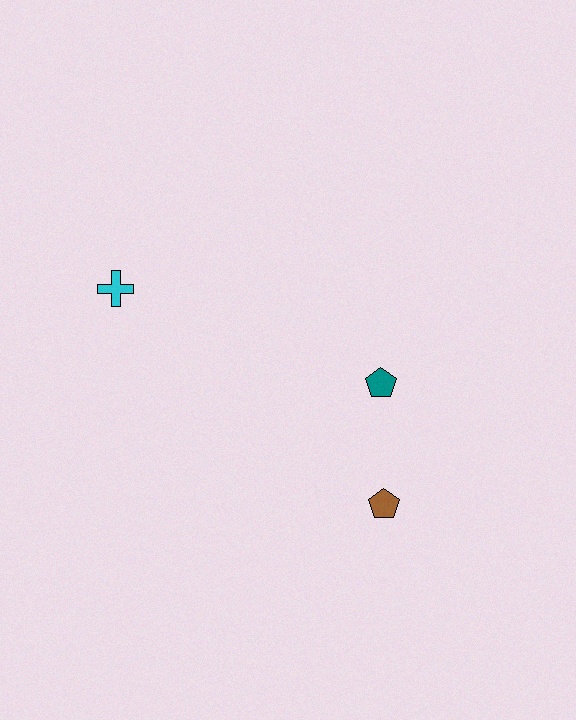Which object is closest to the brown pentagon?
The teal pentagon is closest to the brown pentagon.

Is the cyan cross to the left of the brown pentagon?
Yes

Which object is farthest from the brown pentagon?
The cyan cross is farthest from the brown pentagon.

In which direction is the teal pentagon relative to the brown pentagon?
The teal pentagon is above the brown pentagon.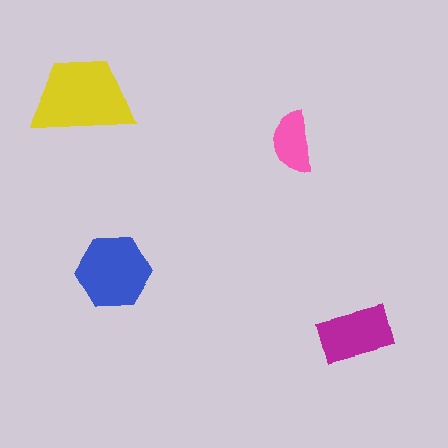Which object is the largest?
The yellow trapezoid.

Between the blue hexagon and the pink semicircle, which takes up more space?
The blue hexagon.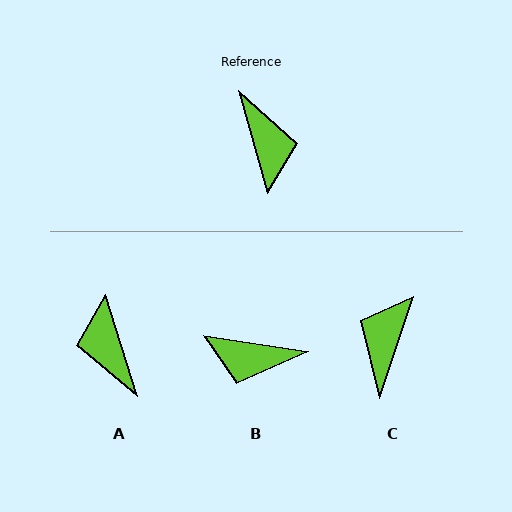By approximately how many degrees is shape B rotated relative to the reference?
Approximately 114 degrees clockwise.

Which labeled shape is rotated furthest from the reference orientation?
A, about 178 degrees away.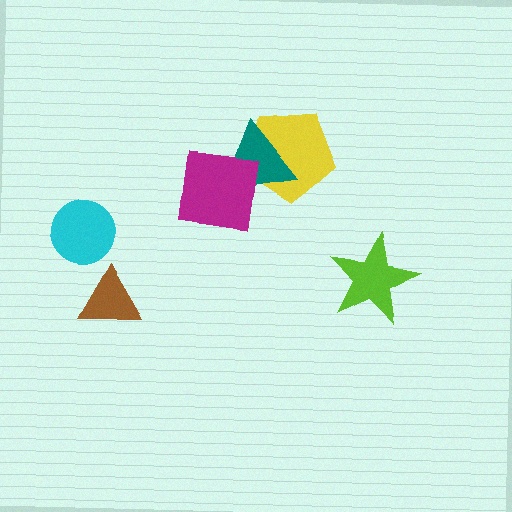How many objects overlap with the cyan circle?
0 objects overlap with the cyan circle.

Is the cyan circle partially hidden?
No, no other shape covers it.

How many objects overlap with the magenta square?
1 object overlaps with the magenta square.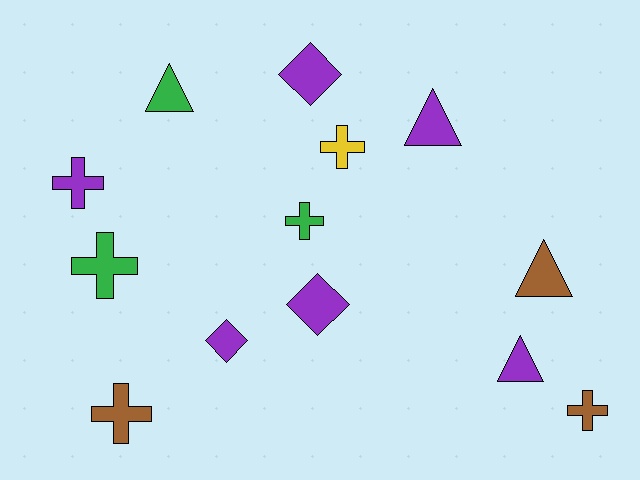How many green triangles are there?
There is 1 green triangle.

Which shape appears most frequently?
Cross, with 6 objects.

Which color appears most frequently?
Purple, with 6 objects.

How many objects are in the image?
There are 13 objects.